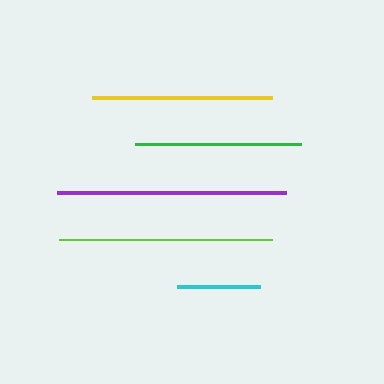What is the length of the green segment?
The green segment is approximately 166 pixels long.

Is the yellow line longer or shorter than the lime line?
The lime line is longer than the yellow line.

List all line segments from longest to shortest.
From longest to shortest: purple, lime, yellow, green, cyan.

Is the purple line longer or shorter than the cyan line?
The purple line is longer than the cyan line.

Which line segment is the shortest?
The cyan line is the shortest at approximately 83 pixels.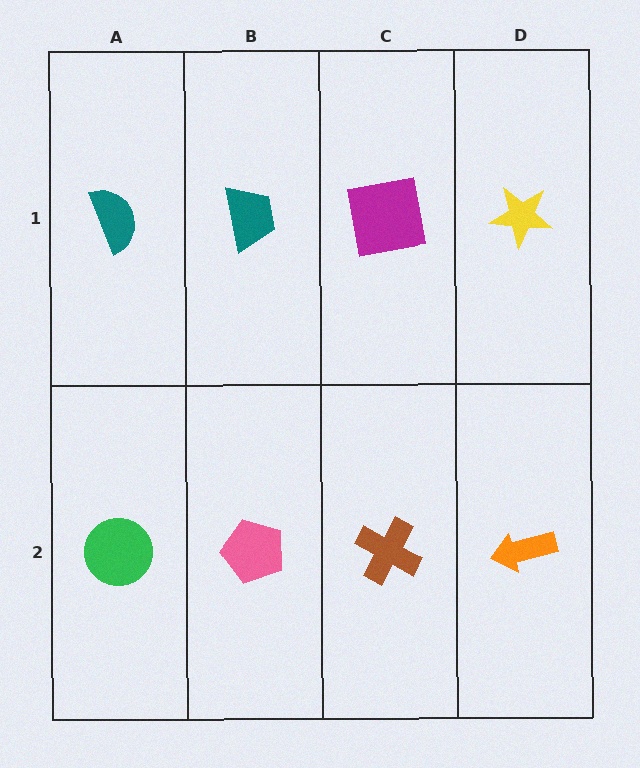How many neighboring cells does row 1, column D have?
2.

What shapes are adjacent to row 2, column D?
A yellow star (row 1, column D), a brown cross (row 2, column C).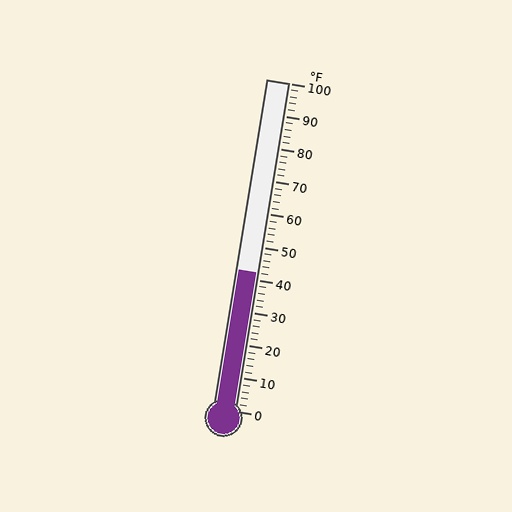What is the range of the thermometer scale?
The thermometer scale ranges from 0°F to 100°F.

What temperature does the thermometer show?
The thermometer shows approximately 42°F.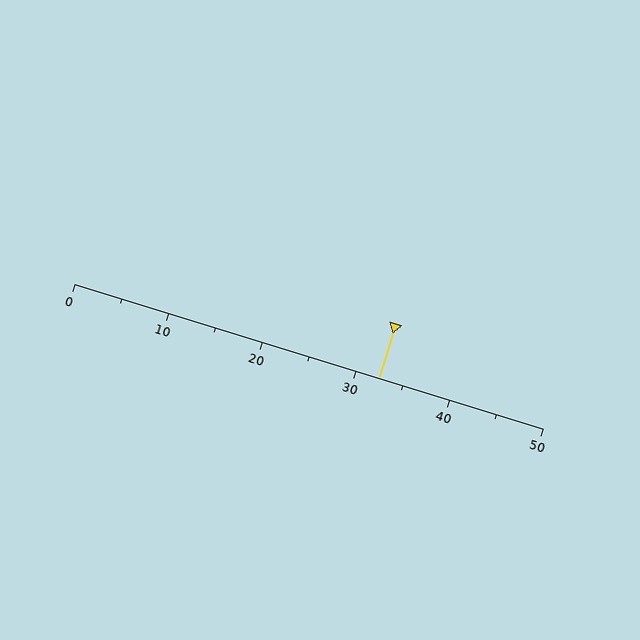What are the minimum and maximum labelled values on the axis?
The axis runs from 0 to 50.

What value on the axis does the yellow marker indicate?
The marker indicates approximately 32.5.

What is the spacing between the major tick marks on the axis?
The major ticks are spaced 10 apart.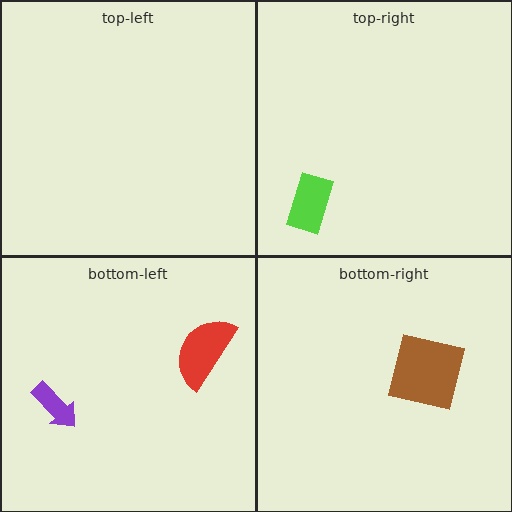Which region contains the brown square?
The bottom-right region.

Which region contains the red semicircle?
The bottom-left region.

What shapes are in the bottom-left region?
The red semicircle, the purple arrow.